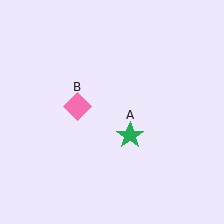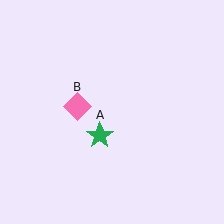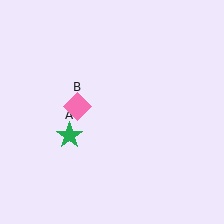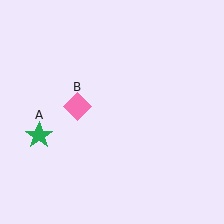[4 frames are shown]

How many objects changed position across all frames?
1 object changed position: green star (object A).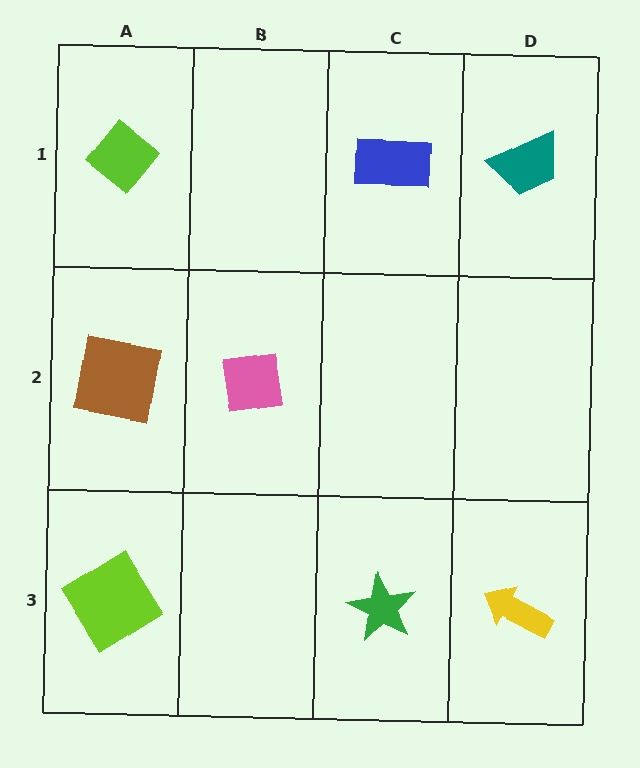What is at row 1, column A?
A lime diamond.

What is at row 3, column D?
A yellow arrow.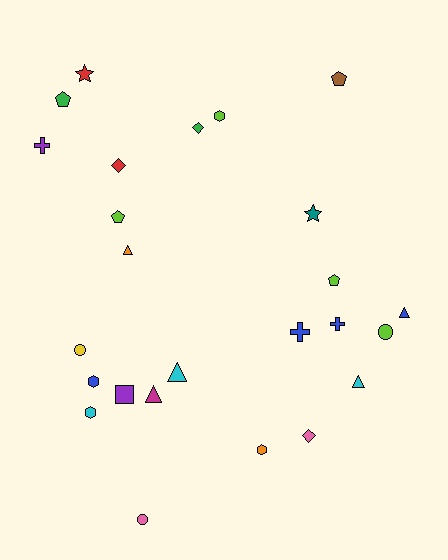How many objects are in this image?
There are 25 objects.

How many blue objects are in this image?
There are 4 blue objects.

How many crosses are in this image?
There are 3 crosses.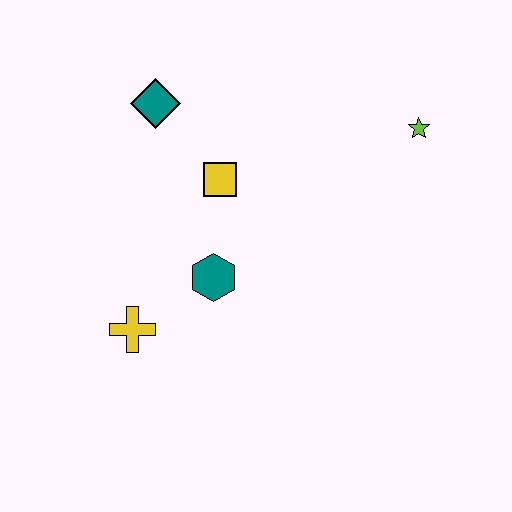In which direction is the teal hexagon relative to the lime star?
The teal hexagon is to the left of the lime star.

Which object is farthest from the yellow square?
The lime star is farthest from the yellow square.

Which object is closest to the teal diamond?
The yellow square is closest to the teal diamond.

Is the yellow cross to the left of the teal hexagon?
Yes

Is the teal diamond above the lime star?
Yes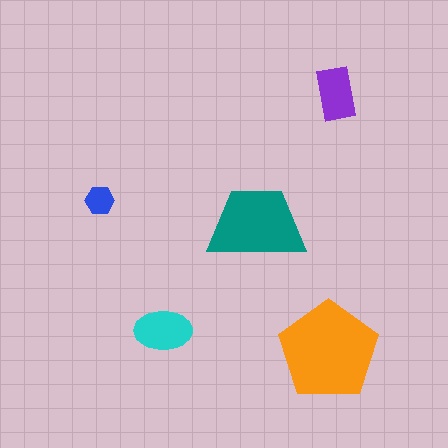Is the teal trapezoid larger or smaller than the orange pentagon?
Smaller.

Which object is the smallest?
The blue hexagon.